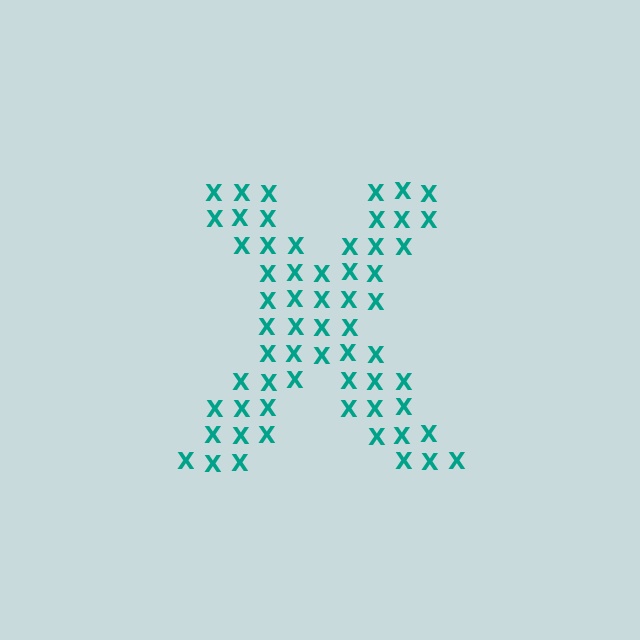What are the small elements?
The small elements are letter X's.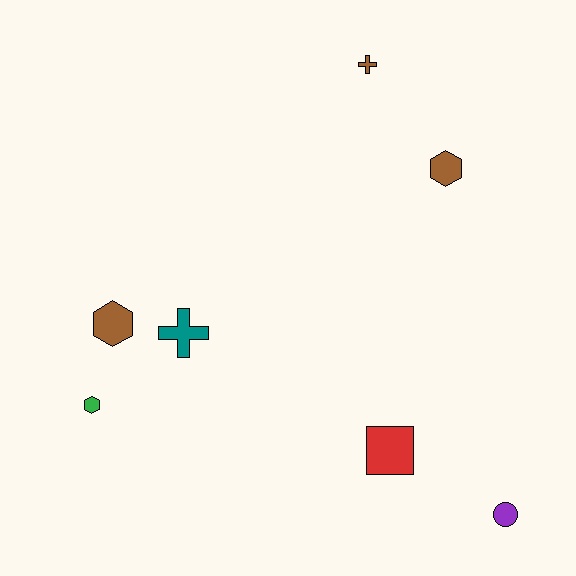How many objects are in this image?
There are 7 objects.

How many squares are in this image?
There is 1 square.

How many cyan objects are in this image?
There are no cyan objects.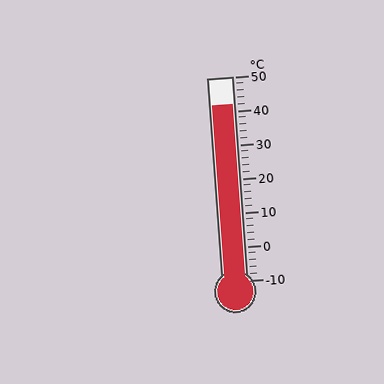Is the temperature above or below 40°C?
The temperature is above 40°C.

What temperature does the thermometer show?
The thermometer shows approximately 42°C.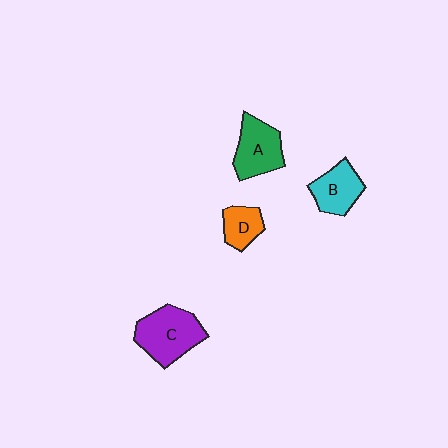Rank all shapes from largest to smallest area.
From largest to smallest: C (purple), A (green), B (cyan), D (orange).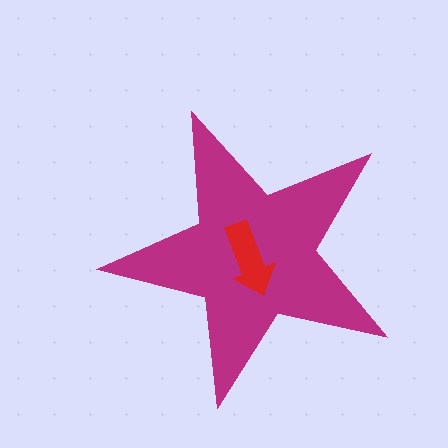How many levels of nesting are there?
2.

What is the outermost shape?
The magenta star.